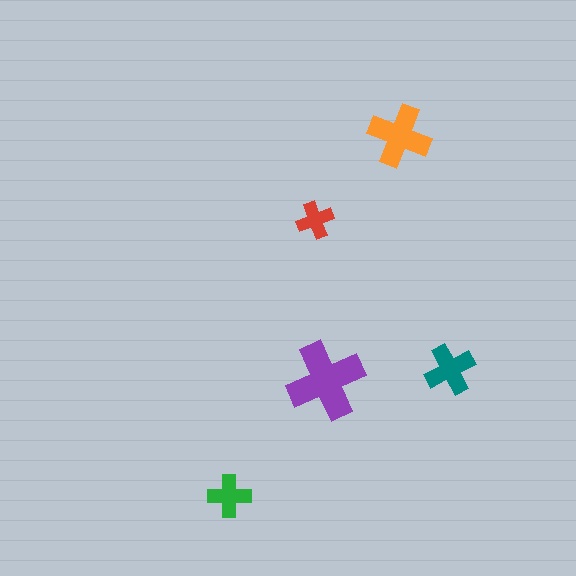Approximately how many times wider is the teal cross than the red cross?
About 1.5 times wider.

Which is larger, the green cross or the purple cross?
The purple one.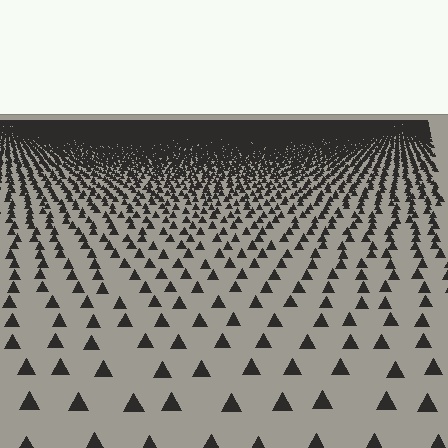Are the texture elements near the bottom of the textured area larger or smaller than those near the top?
Larger. Near the bottom, elements are closer to the viewer and appear at a bigger on-screen size.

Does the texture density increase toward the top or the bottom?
Density increases toward the top.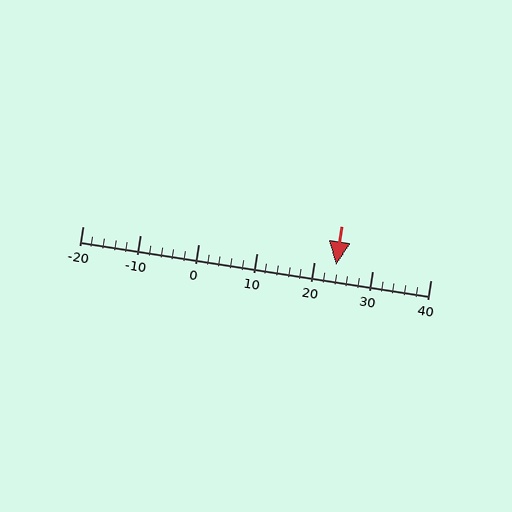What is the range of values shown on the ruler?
The ruler shows values from -20 to 40.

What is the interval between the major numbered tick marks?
The major tick marks are spaced 10 units apart.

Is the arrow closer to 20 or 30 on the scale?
The arrow is closer to 20.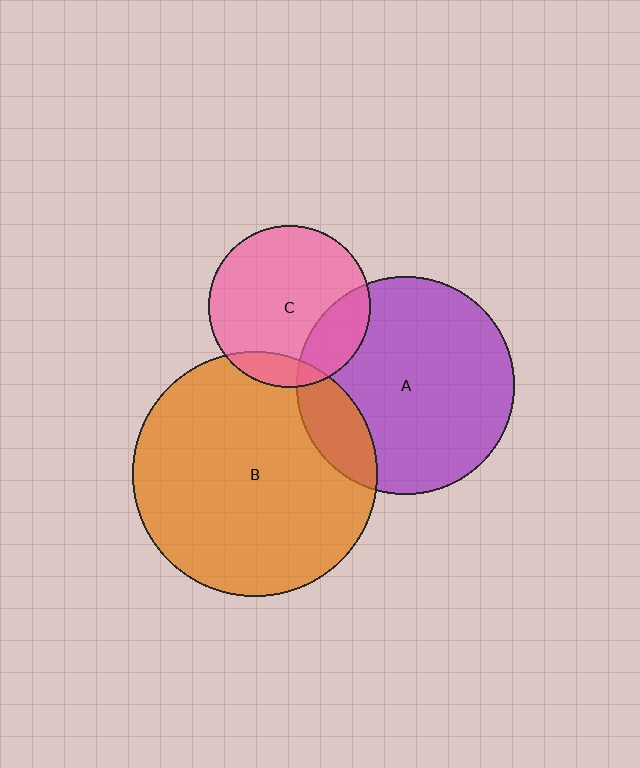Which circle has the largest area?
Circle B (orange).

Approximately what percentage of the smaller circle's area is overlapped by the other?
Approximately 15%.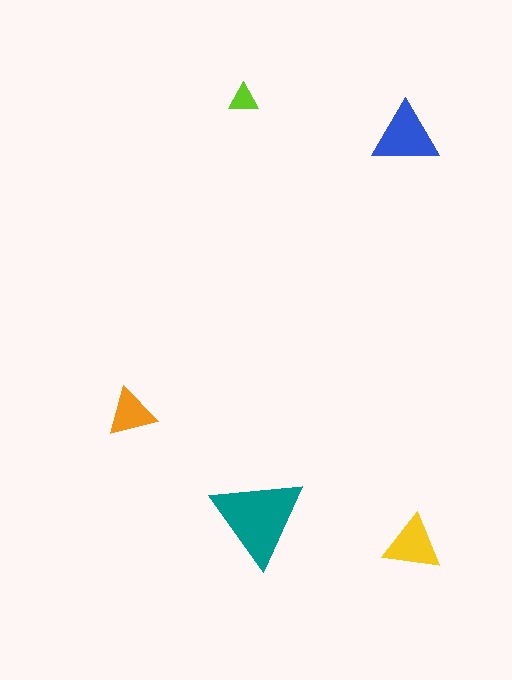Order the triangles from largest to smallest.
the teal one, the blue one, the yellow one, the orange one, the lime one.